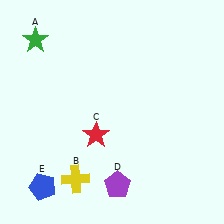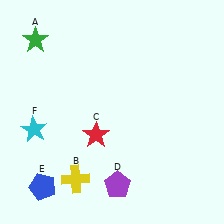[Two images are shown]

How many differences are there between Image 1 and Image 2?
There is 1 difference between the two images.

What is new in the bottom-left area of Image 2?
A cyan star (F) was added in the bottom-left area of Image 2.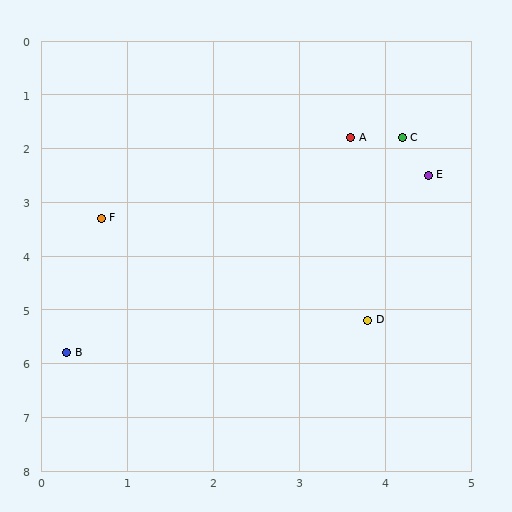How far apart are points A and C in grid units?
Points A and C are about 0.6 grid units apart.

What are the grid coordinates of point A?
Point A is at approximately (3.6, 1.8).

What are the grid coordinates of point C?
Point C is at approximately (4.2, 1.8).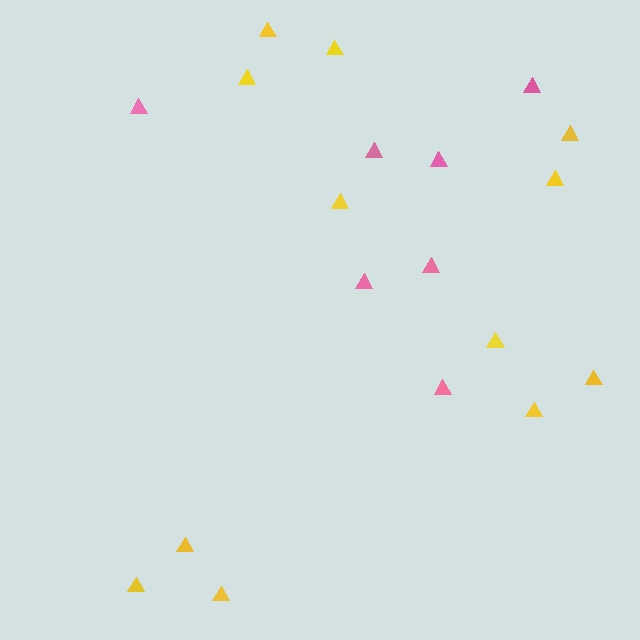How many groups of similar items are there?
There are 2 groups: one group of pink triangles (7) and one group of yellow triangles (12).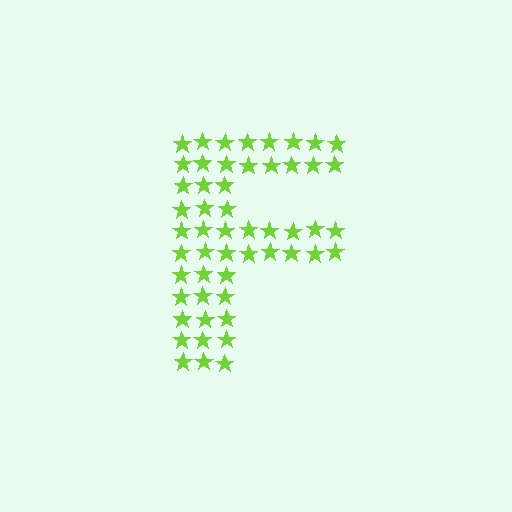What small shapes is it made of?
It is made of small stars.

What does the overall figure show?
The overall figure shows the letter F.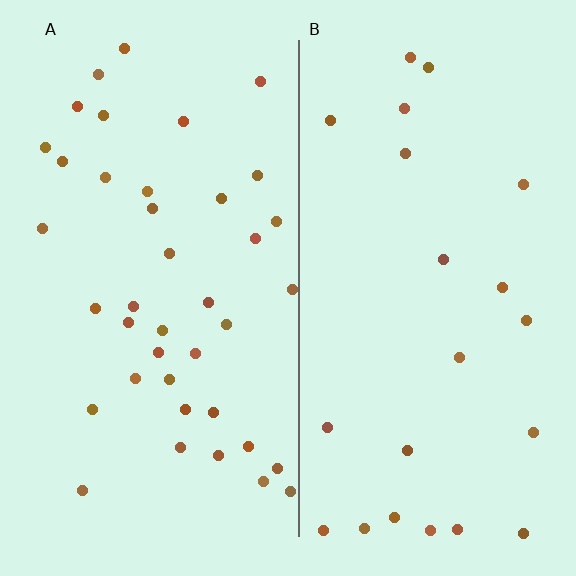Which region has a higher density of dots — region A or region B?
A (the left).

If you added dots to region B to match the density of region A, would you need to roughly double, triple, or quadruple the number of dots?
Approximately double.